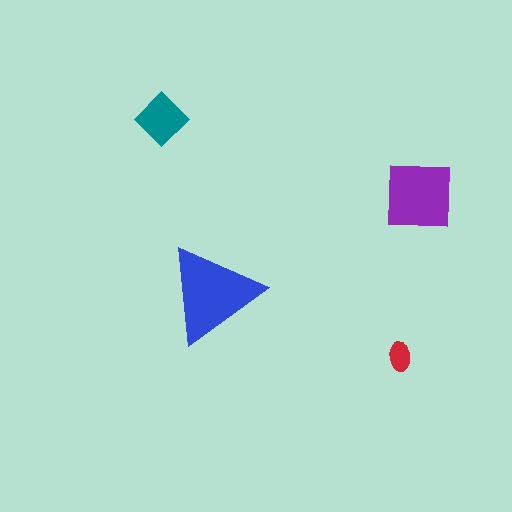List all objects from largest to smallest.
The blue triangle, the purple square, the teal diamond, the red ellipse.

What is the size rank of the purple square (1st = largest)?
2nd.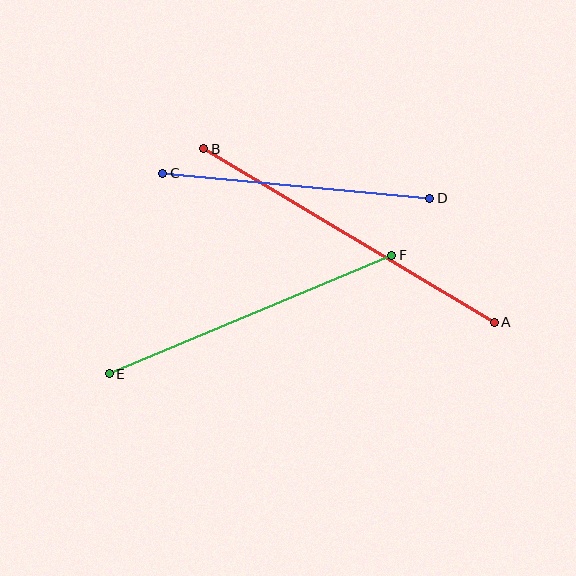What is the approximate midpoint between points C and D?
The midpoint is at approximately (296, 186) pixels.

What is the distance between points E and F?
The distance is approximately 306 pixels.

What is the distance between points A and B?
The distance is approximately 339 pixels.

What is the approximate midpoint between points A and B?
The midpoint is at approximately (349, 235) pixels.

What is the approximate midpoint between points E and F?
The midpoint is at approximately (251, 314) pixels.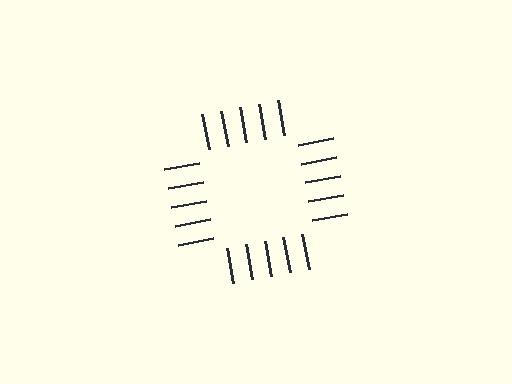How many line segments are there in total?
20 — 5 along each of the 4 edges.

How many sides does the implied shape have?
4 sides — the line-ends trace a square.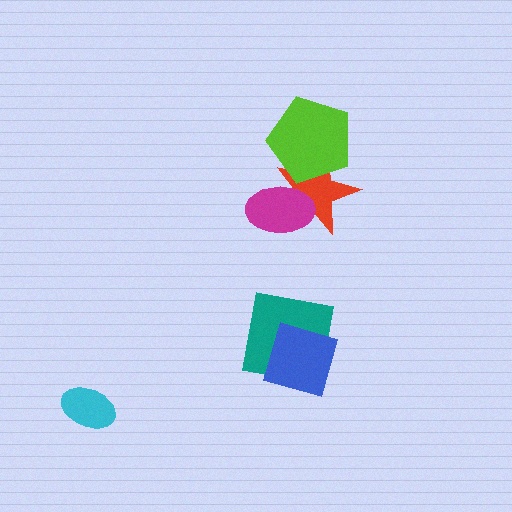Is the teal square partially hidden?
Yes, it is partially covered by another shape.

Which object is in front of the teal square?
The blue diamond is in front of the teal square.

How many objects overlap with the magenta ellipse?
1 object overlaps with the magenta ellipse.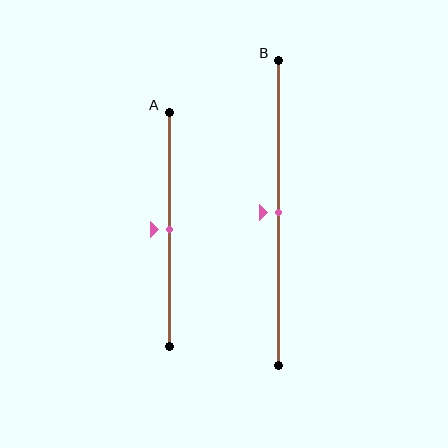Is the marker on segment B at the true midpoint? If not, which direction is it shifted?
Yes, the marker on segment B is at the true midpoint.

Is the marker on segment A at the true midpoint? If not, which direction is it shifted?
Yes, the marker on segment A is at the true midpoint.